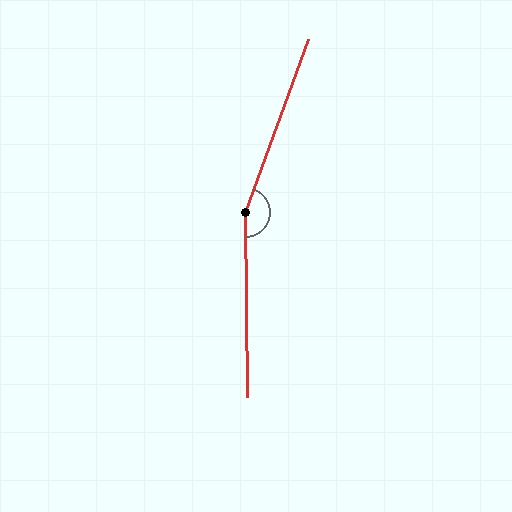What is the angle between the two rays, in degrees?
Approximately 159 degrees.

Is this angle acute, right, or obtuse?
It is obtuse.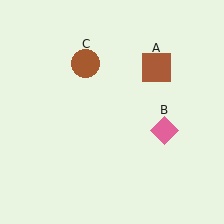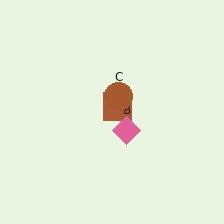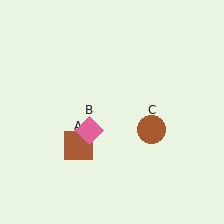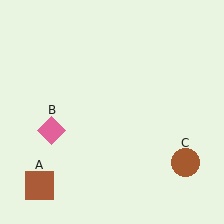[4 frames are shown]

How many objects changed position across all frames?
3 objects changed position: brown square (object A), pink diamond (object B), brown circle (object C).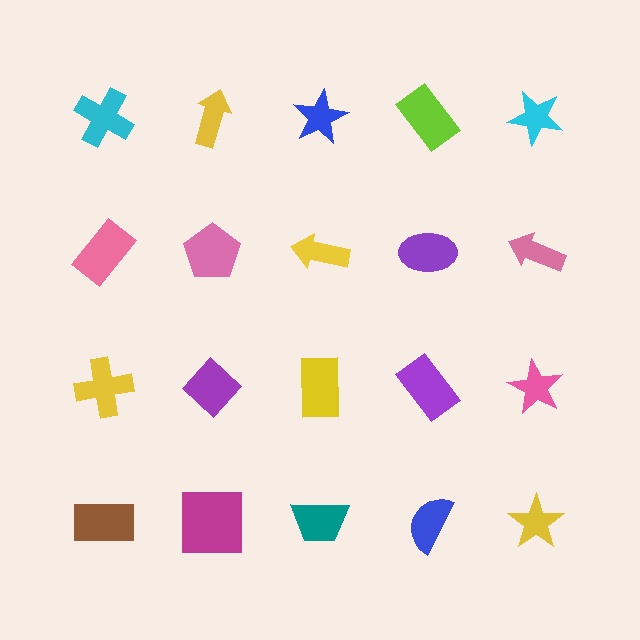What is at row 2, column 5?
A pink arrow.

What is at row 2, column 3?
A yellow arrow.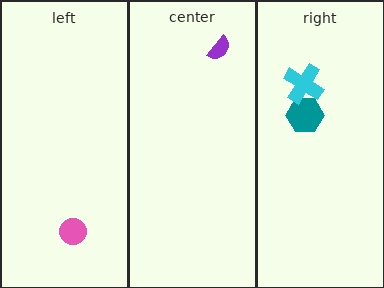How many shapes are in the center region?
1.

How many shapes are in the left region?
1.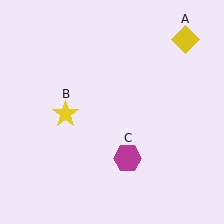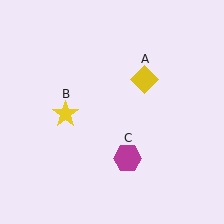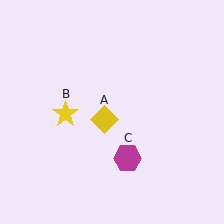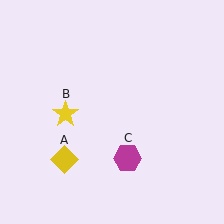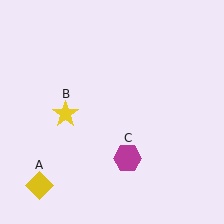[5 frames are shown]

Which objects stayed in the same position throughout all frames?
Yellow star (object B) and magenta hexagon (object C) remained stationary.